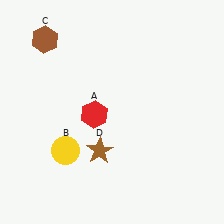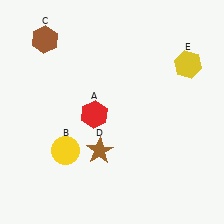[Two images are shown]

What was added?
A yellow hexagon (E) was added in Image 2.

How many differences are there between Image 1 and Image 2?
There is 1 difference between the two images.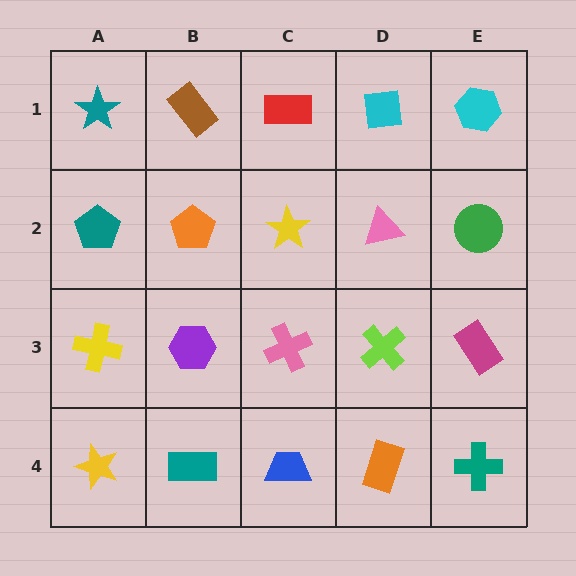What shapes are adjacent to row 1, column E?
A green circle (row 2, column E), a cyan square (row 1, column D).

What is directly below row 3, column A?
A yellow star.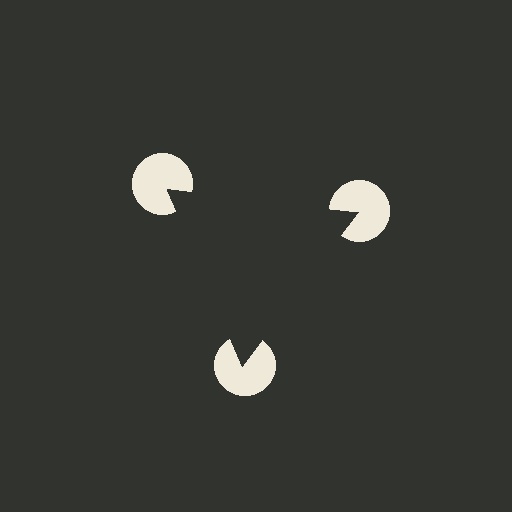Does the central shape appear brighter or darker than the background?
It typically appears slightly darker than the background, even though no actual brightness change is drawn.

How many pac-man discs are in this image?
There are 3 — one at each vertex of the illusory triangle.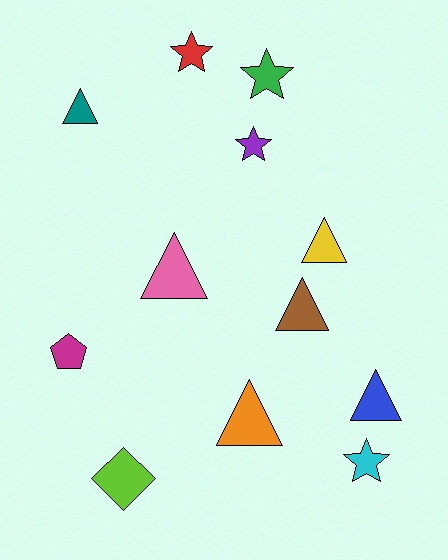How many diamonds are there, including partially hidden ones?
There is 1 diamond.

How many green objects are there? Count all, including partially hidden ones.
There is 1 green object.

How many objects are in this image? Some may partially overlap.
There are 12 objects.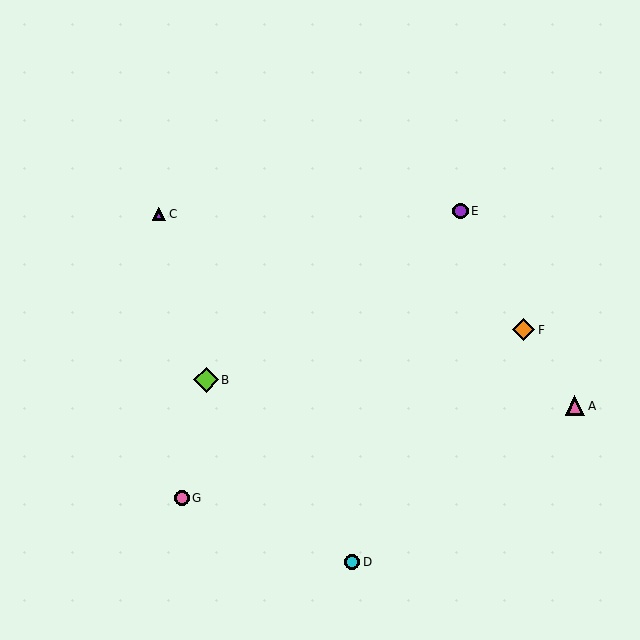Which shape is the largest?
The lime diamond (labeled B) is the largest.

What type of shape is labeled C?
Shape C is a purple triangle.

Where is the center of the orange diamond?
The center of the orange diamond is at (524, 330).